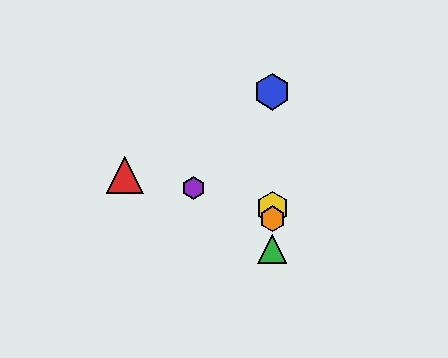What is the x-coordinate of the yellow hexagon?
The yellow hexagon is at x≈272.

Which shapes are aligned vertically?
The blue hexagon, the green triangle, the yellow hexagon, the orange hexagon are aligned vertically.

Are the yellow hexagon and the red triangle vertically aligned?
No, the yellow hexagon is at x≈272 and the red triangle is at x≈125.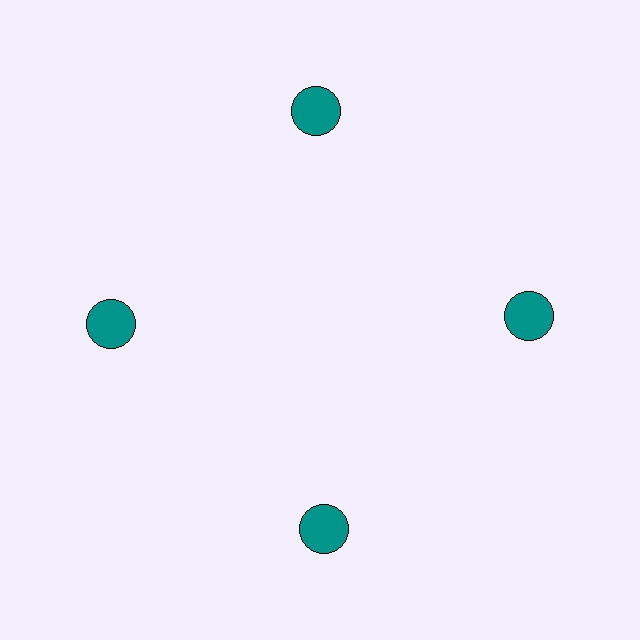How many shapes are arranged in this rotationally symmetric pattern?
There are 4 shapes, arranged in 4 groups of 1.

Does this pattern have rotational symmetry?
Yes, this pattern has 4-fold rotational symmetry. It looks the same after rotating 90 degrees around the center.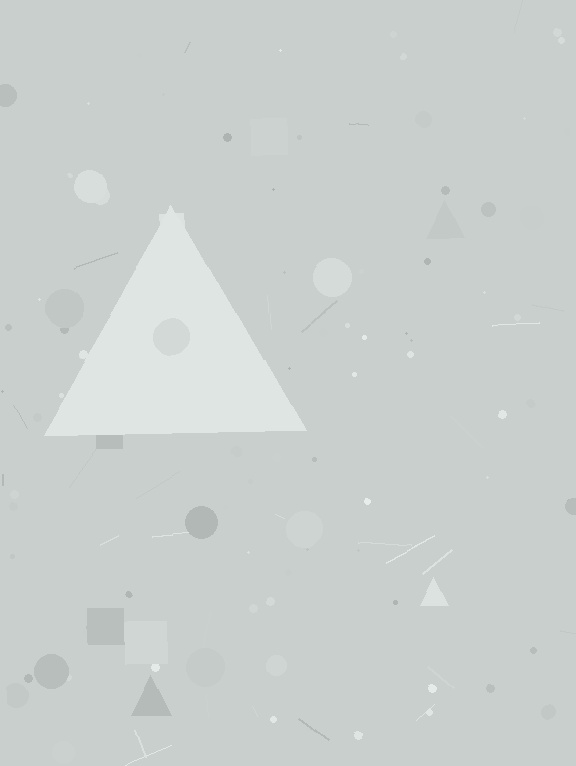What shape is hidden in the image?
A triangle is hidden in the image.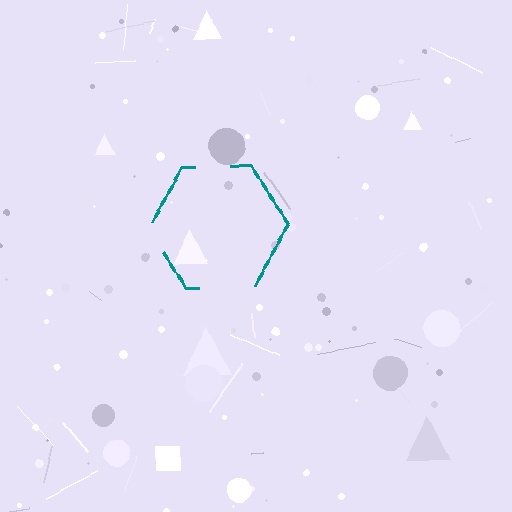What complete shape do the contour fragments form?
The contour fragments form a hexagon.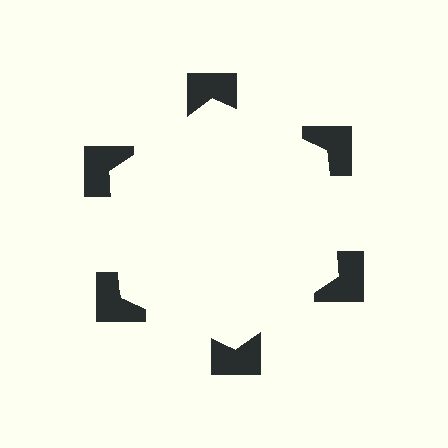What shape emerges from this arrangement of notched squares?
An illusory hexagon — its edges are inferred from the aligned wedge cuts in the notched squares, not physically drawn.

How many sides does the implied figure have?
6 sides.